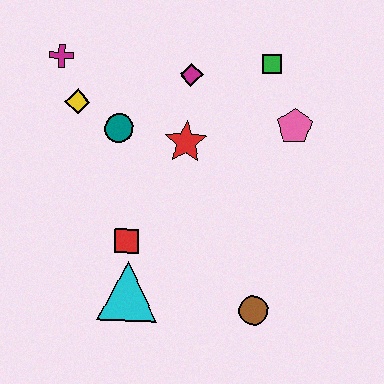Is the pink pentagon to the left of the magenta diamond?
No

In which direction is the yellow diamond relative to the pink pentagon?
The yellow diamond is to the left of the pink pentagon.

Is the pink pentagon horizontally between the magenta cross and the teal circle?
No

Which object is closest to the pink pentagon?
The green square is closest to the pink pentagon.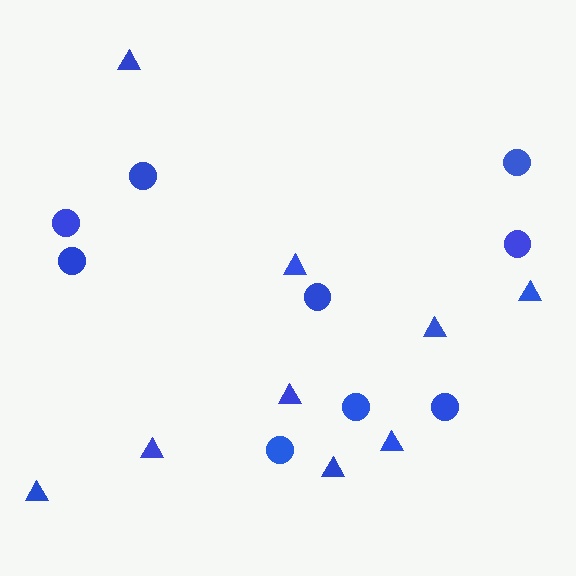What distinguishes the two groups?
There are 2 groups: one group of triangles (9) and one group of circles (9).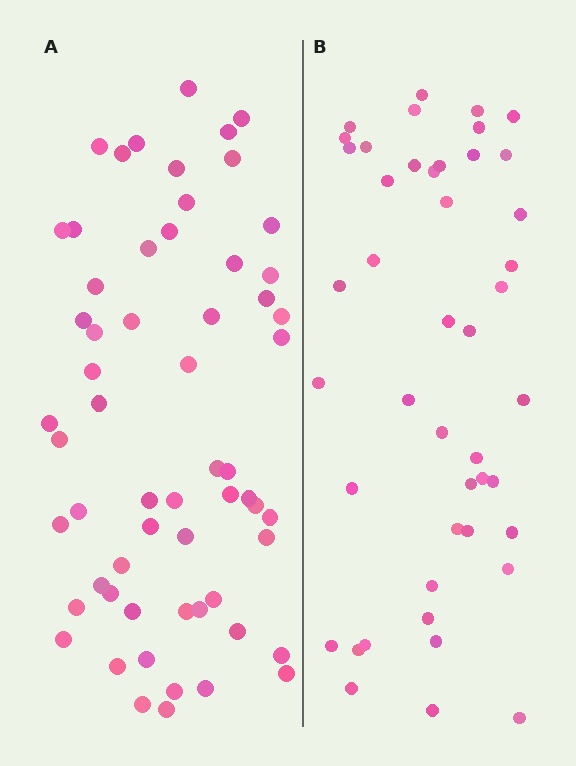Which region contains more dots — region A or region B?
Region A (the left region) has more dots.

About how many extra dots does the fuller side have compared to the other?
Region A has approximately 15 more dots than region B.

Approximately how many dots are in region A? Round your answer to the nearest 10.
About 60 dots.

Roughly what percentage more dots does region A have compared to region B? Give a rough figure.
About 35% more.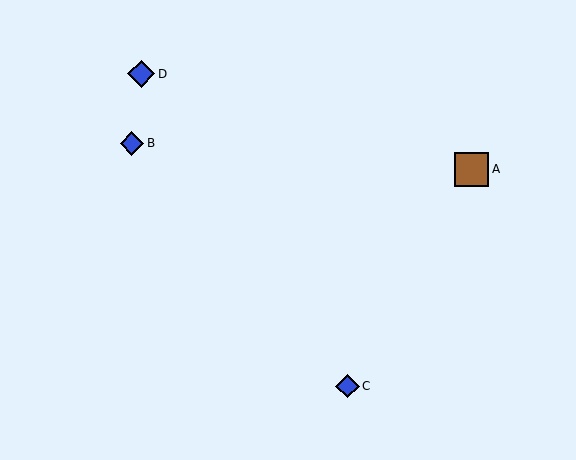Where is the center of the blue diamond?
The center of the blue diamond is at (132, 143).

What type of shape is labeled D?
Shape D is a blue diamond.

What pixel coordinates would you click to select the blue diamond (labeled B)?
Click at (132, 143) to select the blue diamond B.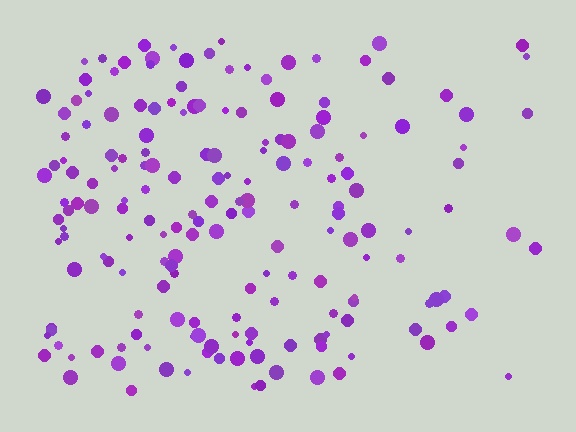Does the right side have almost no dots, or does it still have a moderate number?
Still a moderate number, just noticeably fewer than the left.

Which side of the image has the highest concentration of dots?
The left.